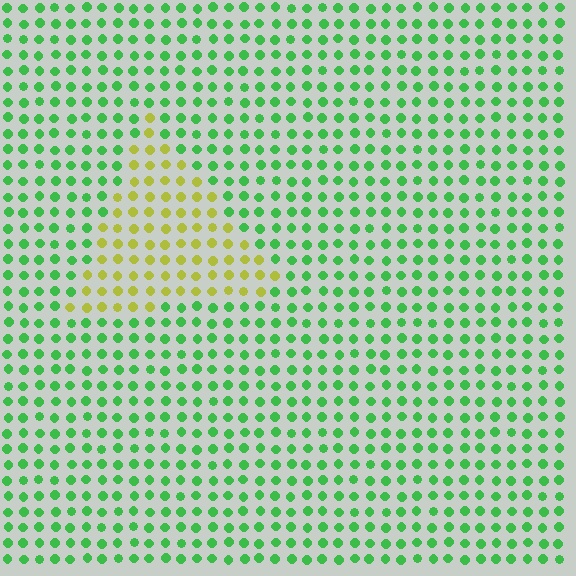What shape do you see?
I see a triangle.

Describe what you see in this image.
The image is filled with small green elements in a uniform arrangement. A triangle-shaped region is visible where the elements are tinted to a slightly different hue, forming a subtle color boundary.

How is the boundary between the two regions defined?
The boundary is defined purely by a slight shift in hue (about 59 degrees). Spacing, size, and orientation are identical on both sides.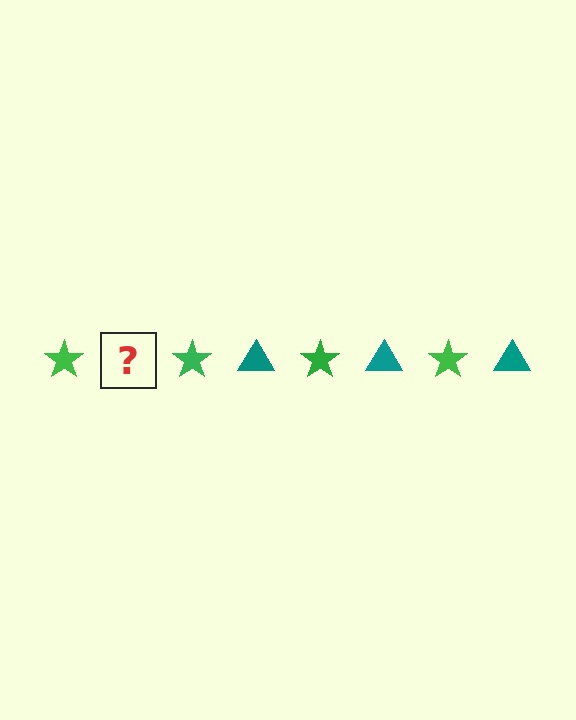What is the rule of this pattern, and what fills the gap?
The rule is that the pattern alternates between green star and teal triangle. The gap should be filled with a teal triangle.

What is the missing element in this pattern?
The missing element is a teal triangle.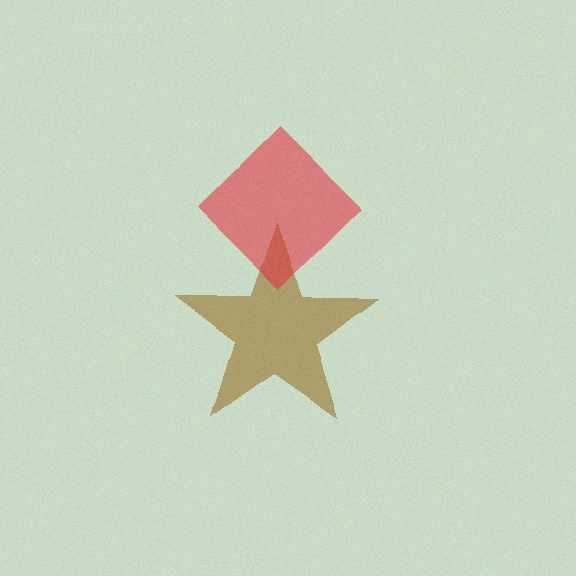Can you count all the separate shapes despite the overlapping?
Yes, there are 2 separate shapes.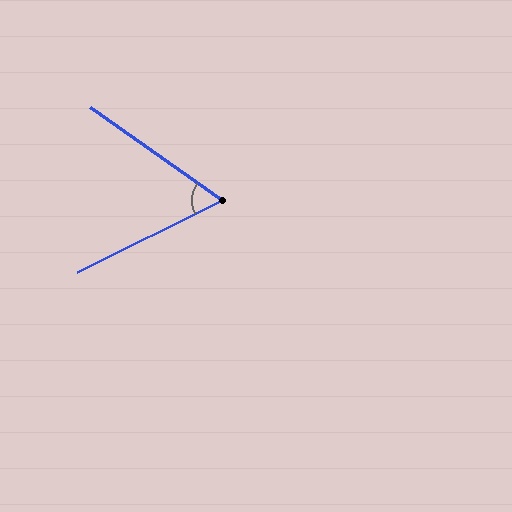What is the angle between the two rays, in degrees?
Approximately 62 degrees.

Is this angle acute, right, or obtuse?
It is acute.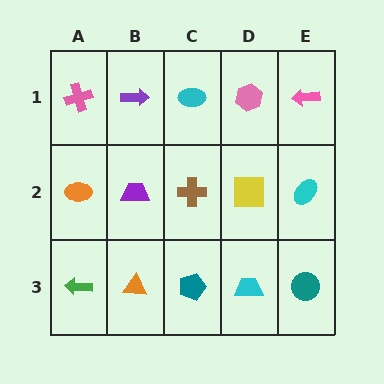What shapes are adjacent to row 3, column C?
A brown cross (row 2, column C), an orange triangle (row 3, column B), a cyan trapezoid (row 3, column D).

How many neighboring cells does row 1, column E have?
2.